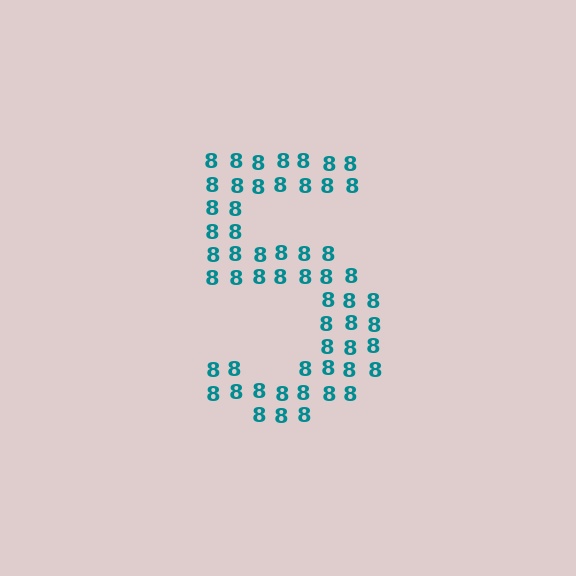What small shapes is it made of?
It is made of small digit 8's.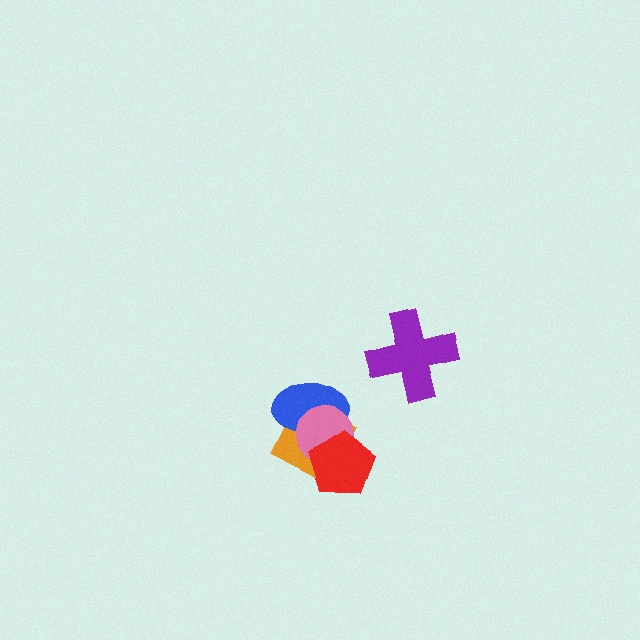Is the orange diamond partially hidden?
Yes, it is partially covered by another shape.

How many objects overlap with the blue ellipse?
3 objects overlap with the blue ellipse.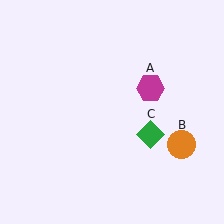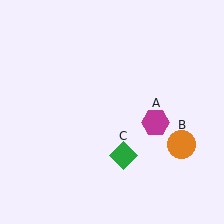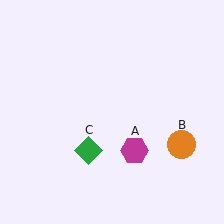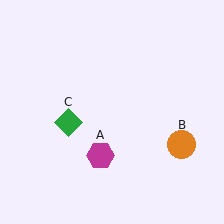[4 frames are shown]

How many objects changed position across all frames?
2 objects changed position: magenta hexagon (object A), green diamond (object C).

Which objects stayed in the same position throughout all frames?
Orange circle (object B) remained stationary.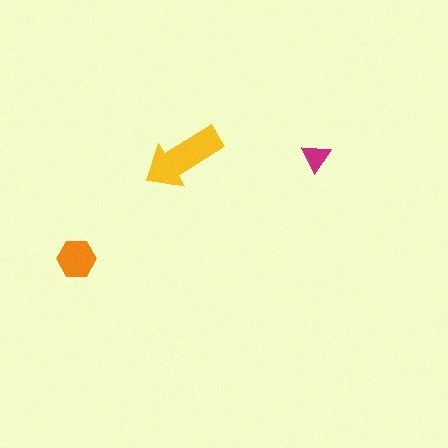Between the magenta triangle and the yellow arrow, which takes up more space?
The yellow arrow.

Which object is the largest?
The yellow arrow.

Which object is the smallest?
The magenta triangle.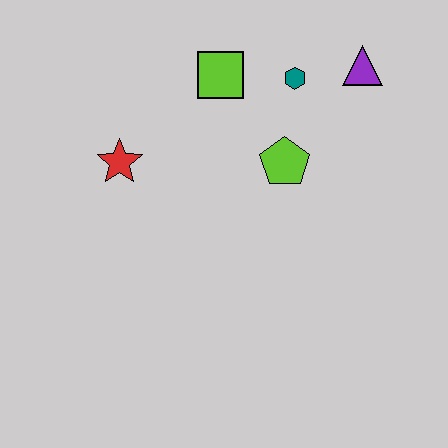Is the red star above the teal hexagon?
No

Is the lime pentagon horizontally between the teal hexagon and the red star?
Yes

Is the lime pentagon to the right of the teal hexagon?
No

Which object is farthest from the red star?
The purple triangle is farthest from the red star.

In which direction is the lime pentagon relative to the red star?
The lime pentagon is to the right of the red star.